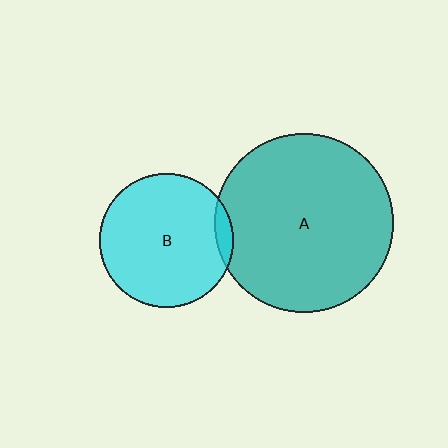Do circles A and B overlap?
Yes.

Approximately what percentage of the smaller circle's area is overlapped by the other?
Approximately 5%.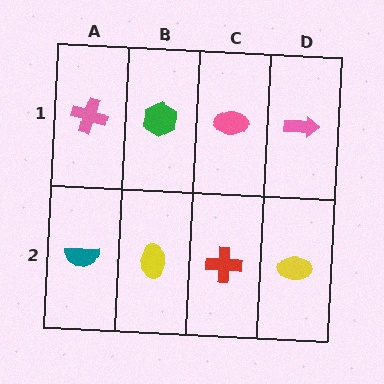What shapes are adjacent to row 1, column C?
A red cross (row 2, column C), a green hexagon (row 1, column B), a pink arrow (row 1, column D).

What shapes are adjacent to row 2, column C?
A pink ellipse (row 1, column C), a yellow ellipse (row 2, column B), a yellow ellipse (row 2, column D).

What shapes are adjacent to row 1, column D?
A yellow ellipse (row 2, column D), a pink ellipse (row 1, column C).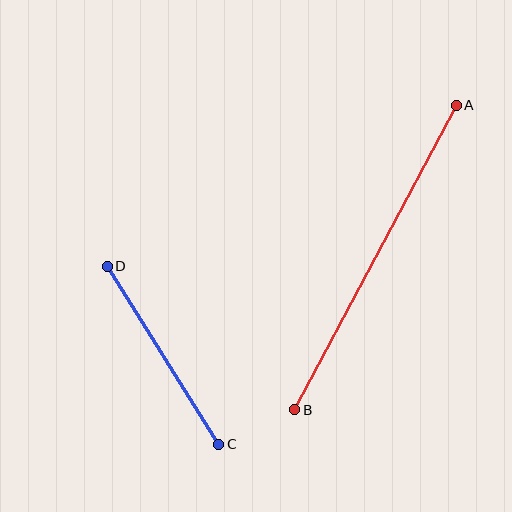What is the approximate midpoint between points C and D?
The midpoint is at approximately (163, 355) pixels.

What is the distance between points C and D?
The distance is approximately 210 pixels.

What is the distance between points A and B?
The distance is approximately 345 pixels.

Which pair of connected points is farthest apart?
Points A and B are farthest apart.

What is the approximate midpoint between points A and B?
The midpoint is at approximately (375, 257) pixels.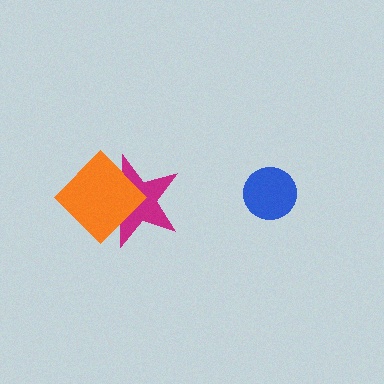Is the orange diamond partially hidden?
No, no other shape covers it.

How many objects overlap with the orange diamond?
1 object overlaps with the orange diamond.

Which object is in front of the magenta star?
The orange diamond is in front of the magenta star.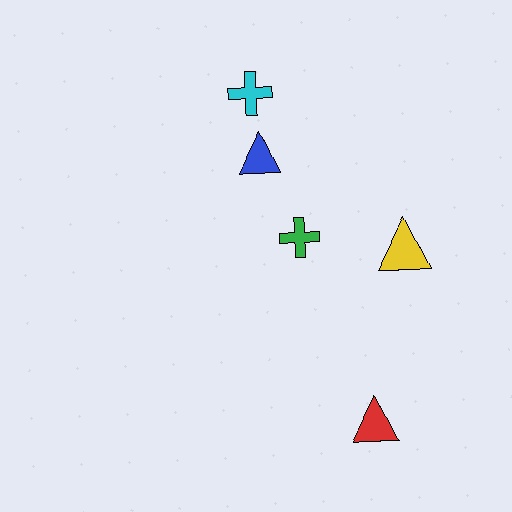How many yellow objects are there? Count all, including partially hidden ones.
There is 1 yellow object.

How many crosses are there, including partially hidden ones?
There are 2 crosses.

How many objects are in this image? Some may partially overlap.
There are 5 objects.